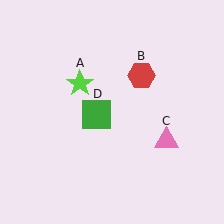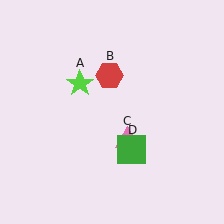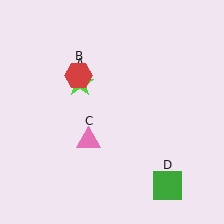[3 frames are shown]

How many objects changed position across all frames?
3 objects changed position: red hexagon (object B), pink triangle (object C), green square (object D).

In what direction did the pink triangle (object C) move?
The pink triangle (object C) moved left.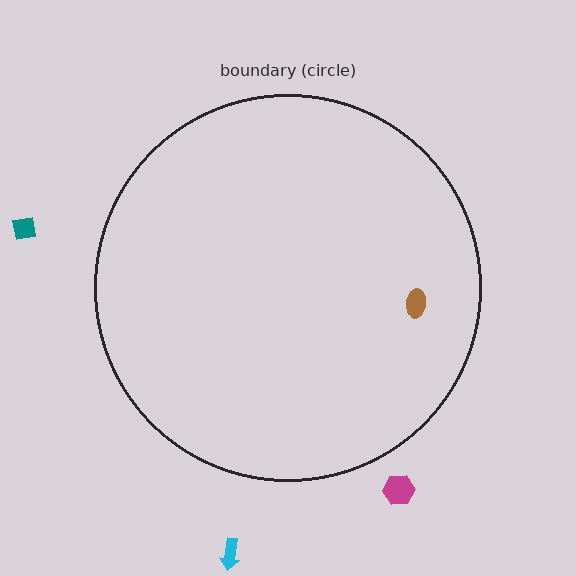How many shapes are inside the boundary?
1 inside, 3 outside.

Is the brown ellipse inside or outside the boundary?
Inside.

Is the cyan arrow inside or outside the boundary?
Outside.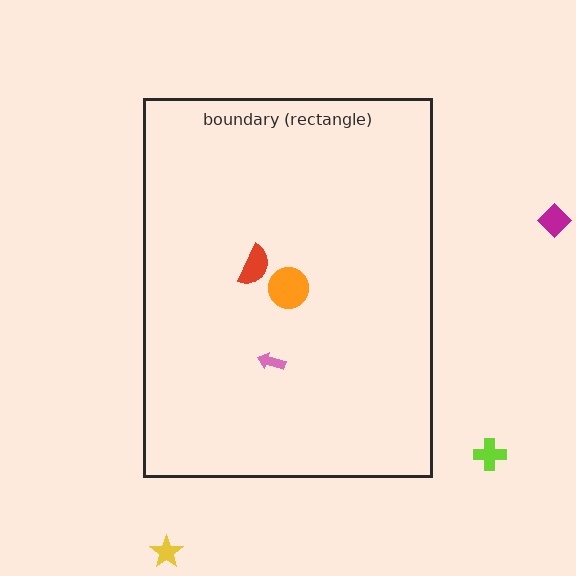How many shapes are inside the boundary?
3 inside, 3 outside.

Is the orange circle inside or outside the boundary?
Inside.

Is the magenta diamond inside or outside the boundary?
Outside.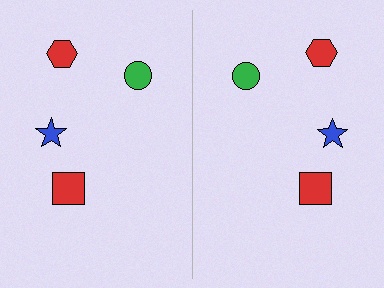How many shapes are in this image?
There are 8 shapes in this image.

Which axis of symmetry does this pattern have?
The pattern has a vertical axis of symmetry running through the center of the image.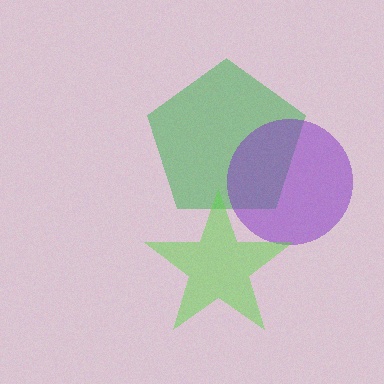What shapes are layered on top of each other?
The layered shapes are: a green pentagon, a purple circle, a lime star.